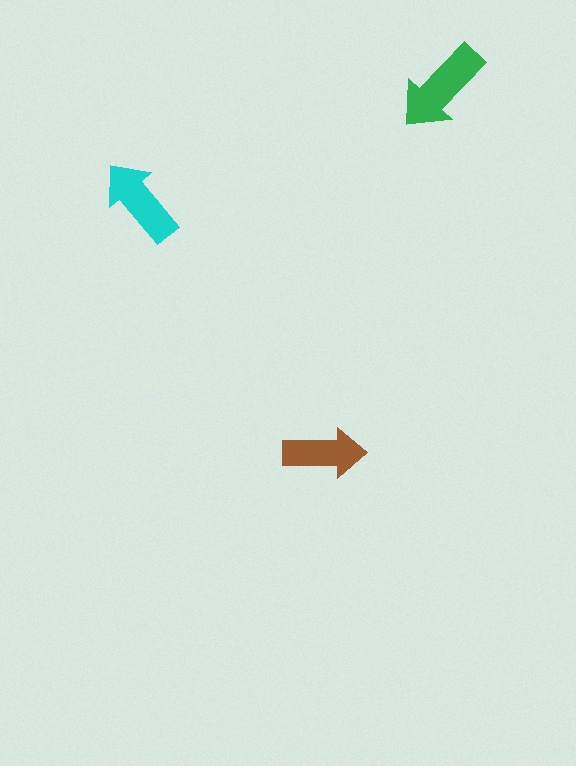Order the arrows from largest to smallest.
the green one, the cyan one, the brown one.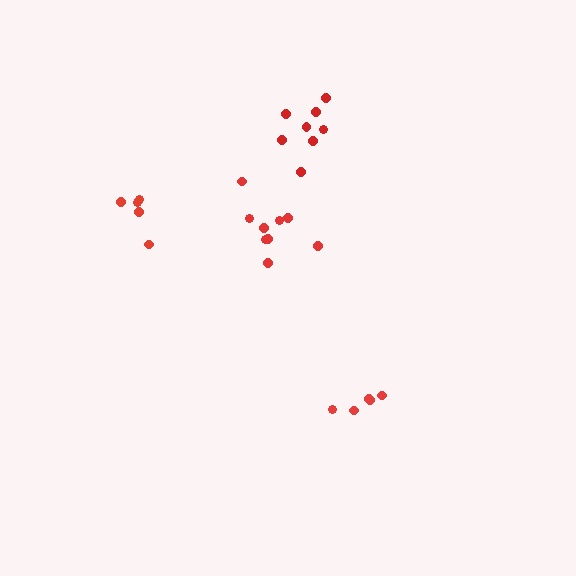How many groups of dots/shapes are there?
There are 4 groups.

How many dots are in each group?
Group 1: 5 dots, Group 2: 5 dots, Group 3: 9 dots, Group 4: 8 dots (27 total).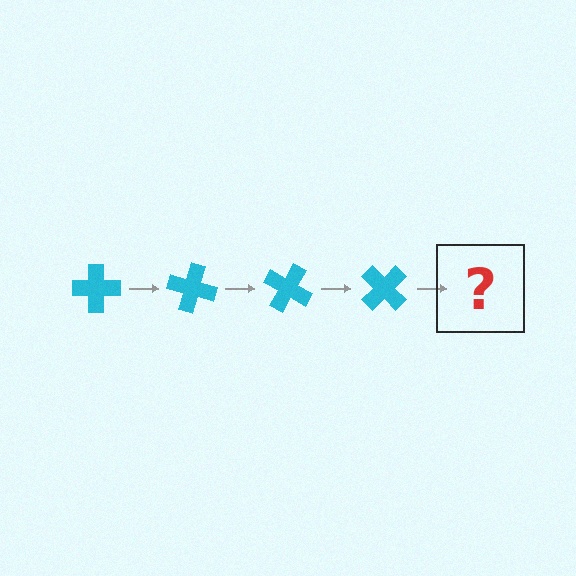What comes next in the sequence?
The next element should be a cyan cross rotated 60 degrees.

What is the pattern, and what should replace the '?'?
The pattern is that the cross rotates 15 degrees each step. The '?' should be a cyan cross rotated 60 degrees.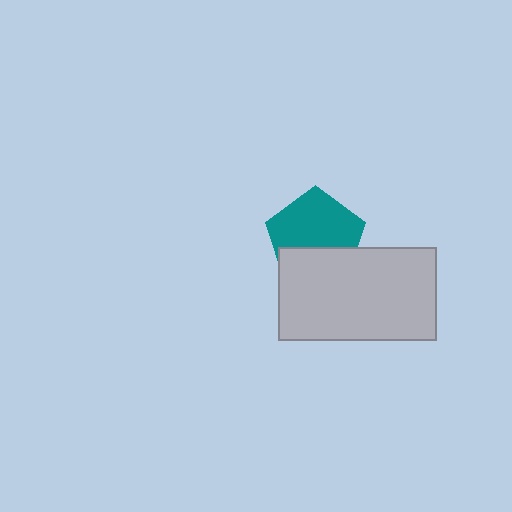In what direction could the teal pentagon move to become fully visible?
The teal pentagon could move up. That would shift it out from behind the light gray rectangle entirely.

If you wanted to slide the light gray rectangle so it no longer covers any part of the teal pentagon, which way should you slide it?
Slide it down — that is the most direct way to separate the two shapes.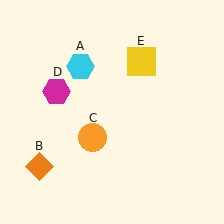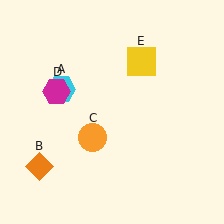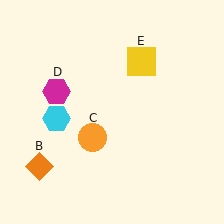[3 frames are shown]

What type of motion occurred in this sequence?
The cyan hexagon (object A) rotated counterclockwise around the center of the scene.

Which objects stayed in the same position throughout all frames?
Orange diamond (object B) and orange circle (object C) and magenta hexagon (object D) and yellow square (object E) remained stationary.